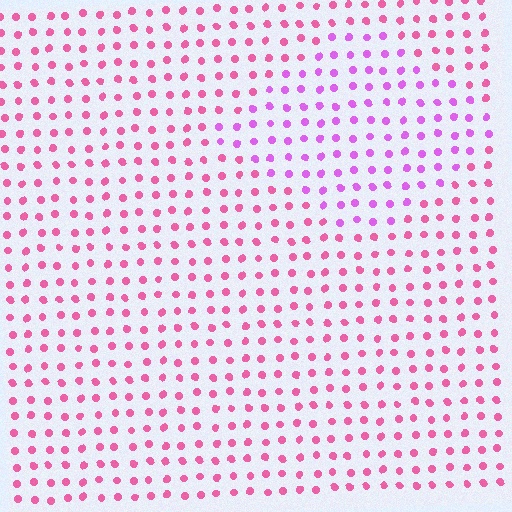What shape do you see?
I see a diamond.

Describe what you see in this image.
The image is filled with small pink elements in a uniform arrangement. A diamond-shaped region is visible where the elements are tinted to a slightly different hue, forming a subtle color boundary.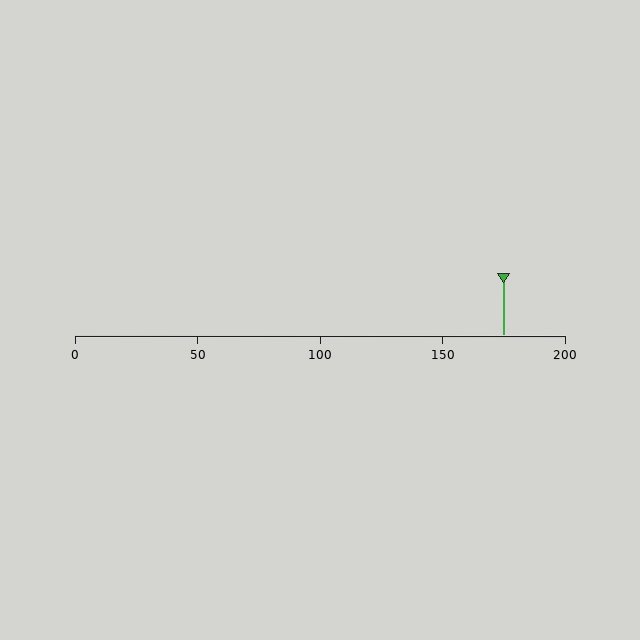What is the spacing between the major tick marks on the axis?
The major ticks are spaced 50 apart.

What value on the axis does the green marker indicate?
The marker indicates approximately 175.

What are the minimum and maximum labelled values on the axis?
The axis runs from 0 to 200.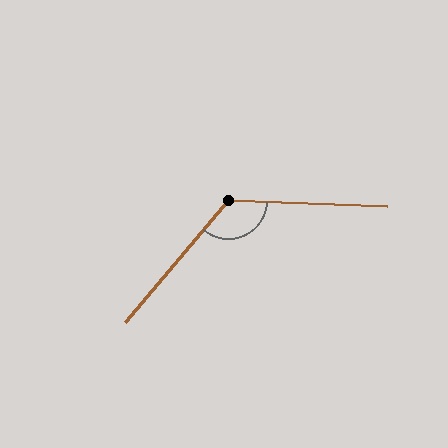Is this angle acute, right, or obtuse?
It is obtuse.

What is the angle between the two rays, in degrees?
Approximately 128 degrees.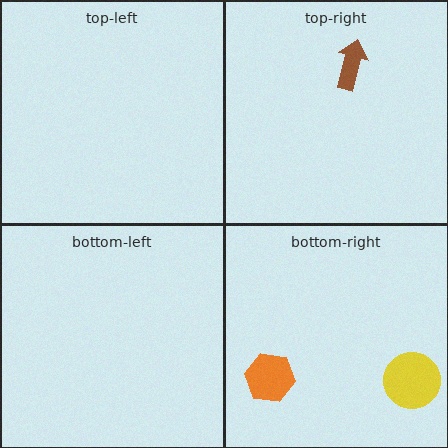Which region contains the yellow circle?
The bottom-right region.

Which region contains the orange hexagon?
The bottom-right region.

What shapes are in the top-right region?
The brown arrow.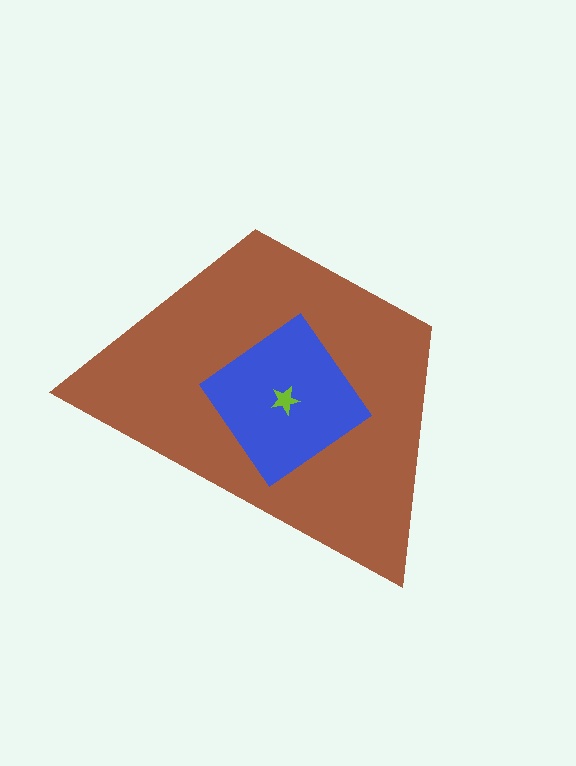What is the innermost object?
The lime star.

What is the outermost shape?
The brown trapezoid.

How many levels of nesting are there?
3.